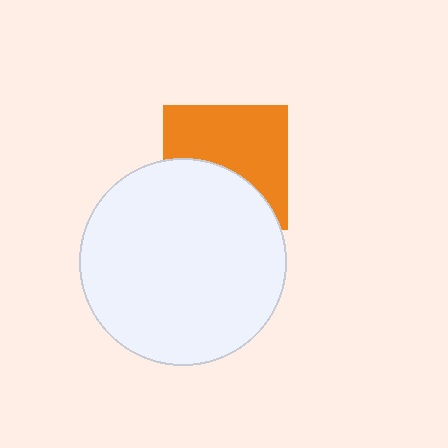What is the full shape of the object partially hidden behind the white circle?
The partially hidden object is an orange square.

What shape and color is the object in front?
The object in front is a white circle.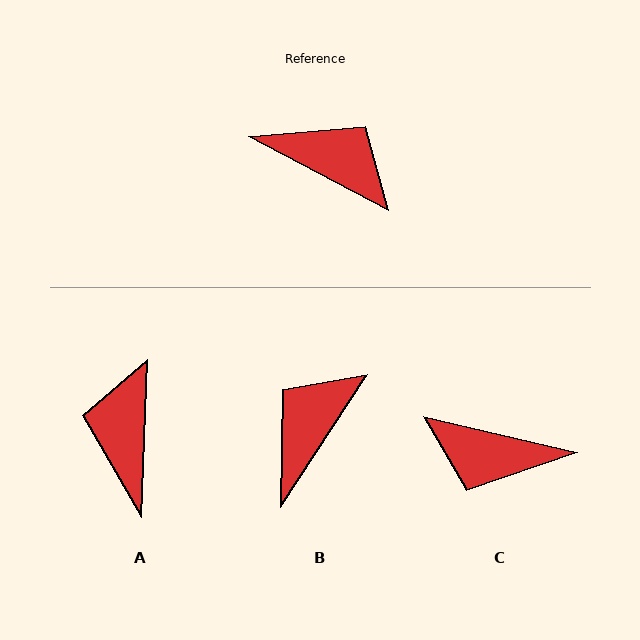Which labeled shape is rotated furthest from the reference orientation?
C, about 165 degrees away.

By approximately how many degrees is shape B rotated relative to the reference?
Approximately 85 degrees counter-clockwise.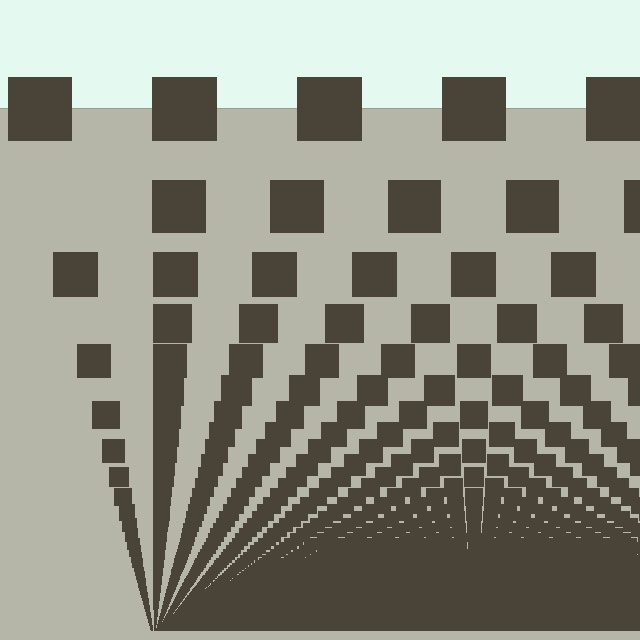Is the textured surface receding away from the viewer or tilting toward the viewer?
The surface appears to tilt toward the viewer. Texture elements get larger and sparser toward the top.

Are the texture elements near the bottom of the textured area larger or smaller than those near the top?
Smaller. The gradient is inverted — elements near the bottom are smaller and denser.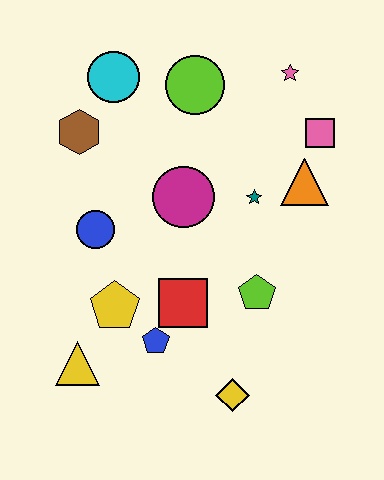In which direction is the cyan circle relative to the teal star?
The cyan circle is to the left of the teal star.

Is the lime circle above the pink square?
Yes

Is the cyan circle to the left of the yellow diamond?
Yes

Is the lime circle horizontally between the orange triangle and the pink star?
No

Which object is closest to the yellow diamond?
The blue pentagon is closest to the yellow diamond.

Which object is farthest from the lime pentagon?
The cyan circle is farthest from the lime pentagon.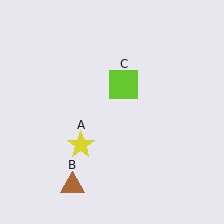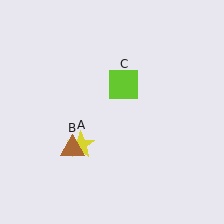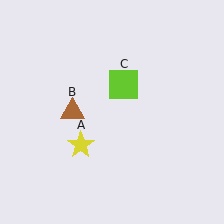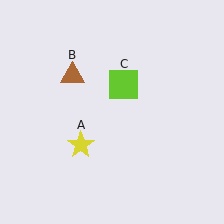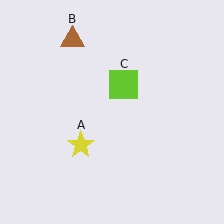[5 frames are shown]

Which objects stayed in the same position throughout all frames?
Yellow star (object A) and lime square (object C) remained stationary.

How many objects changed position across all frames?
1 object changed position: brown triangle (object B).